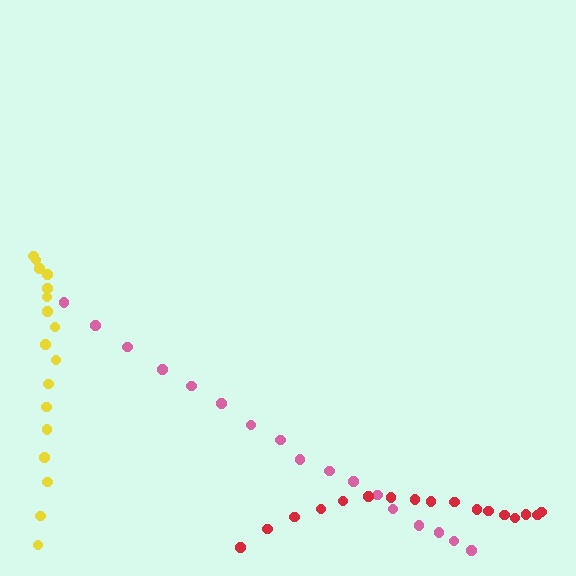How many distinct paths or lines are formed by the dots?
There are 3 distinct paths.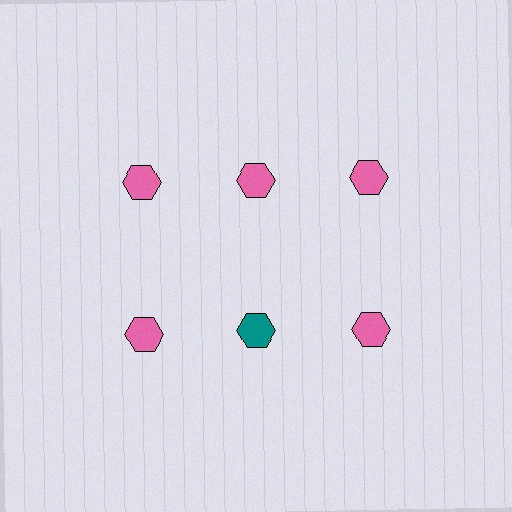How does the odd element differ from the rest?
It has a different color: teal instead of pink.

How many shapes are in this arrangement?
There are 6 shapes arranged in a grid pattern.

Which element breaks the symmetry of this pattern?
The teal hexagon in the second row, second from left column breaks the symmetry. All other shapes are pink hexagons.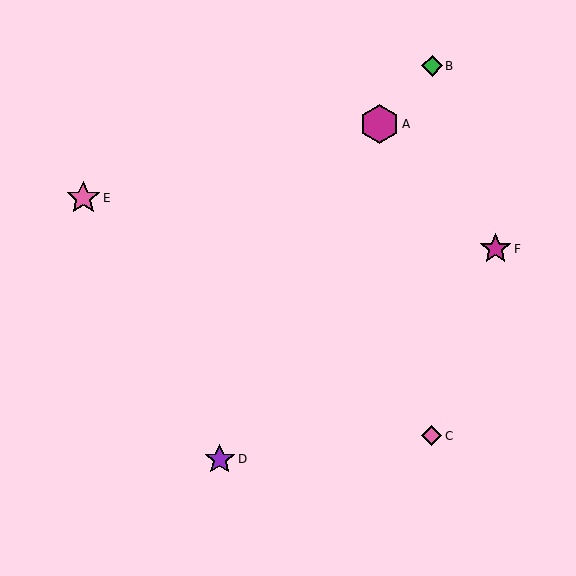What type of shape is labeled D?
Shape D is a purple star.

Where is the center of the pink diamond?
The center of the pink diamond is at (432, 436).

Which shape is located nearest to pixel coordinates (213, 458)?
The purple star (labeled D) at (220, 459) is nearest to that location.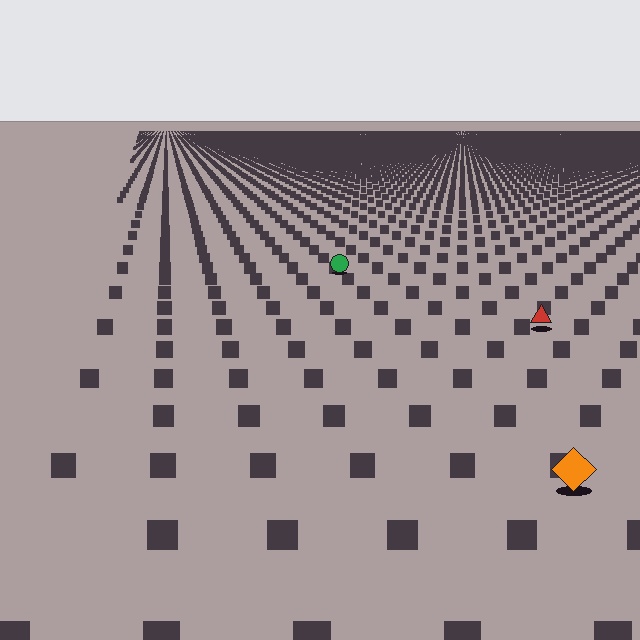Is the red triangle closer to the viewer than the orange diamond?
No. The orange diamond is closer — you can tell from the texture gradient: the ground texture is coarser near it.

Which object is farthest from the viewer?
The green circle is farthest from the viewer. It appears smaller and the ground texture around it is denser.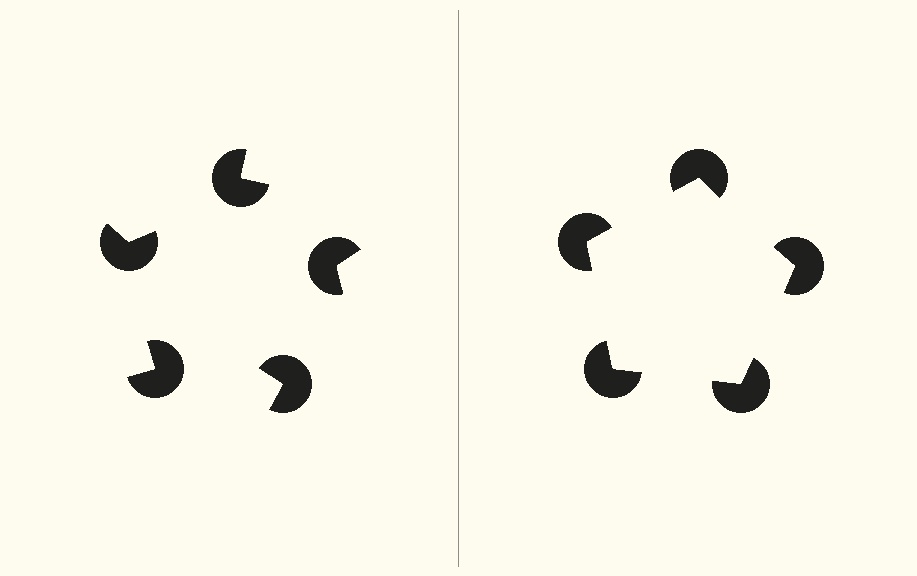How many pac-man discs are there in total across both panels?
10 — 5 on each side.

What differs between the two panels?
The pac-man discs are positioned identically on both sides; only the wedge orientations differ. On the right they align to a pentagon; on the left they are misaligned.